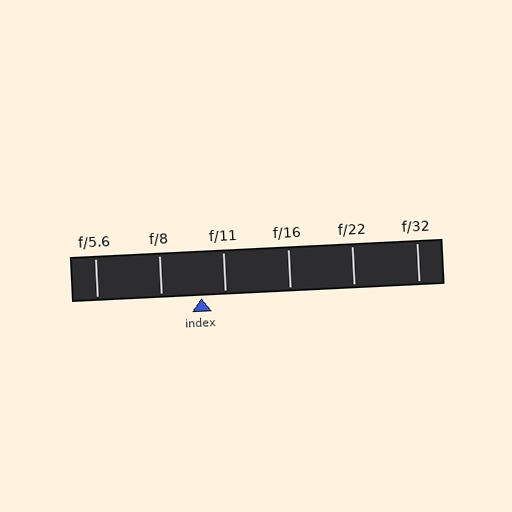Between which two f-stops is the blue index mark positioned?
The index mark is between f/8 and f/11.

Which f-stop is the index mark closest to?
The index mark is closest to f/11.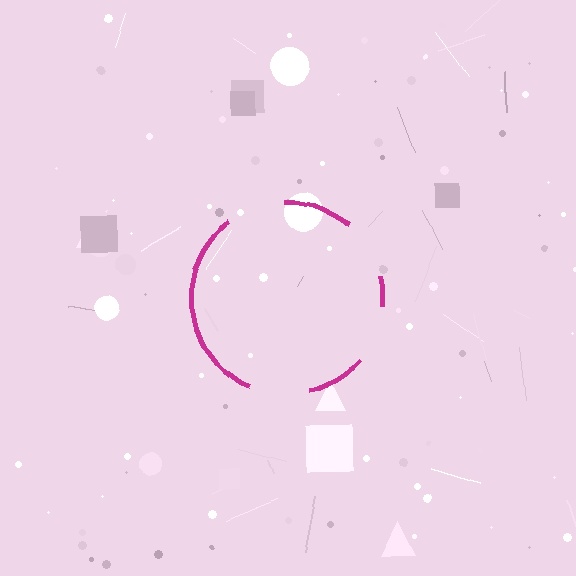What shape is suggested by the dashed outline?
The dashed outline suggests a circle.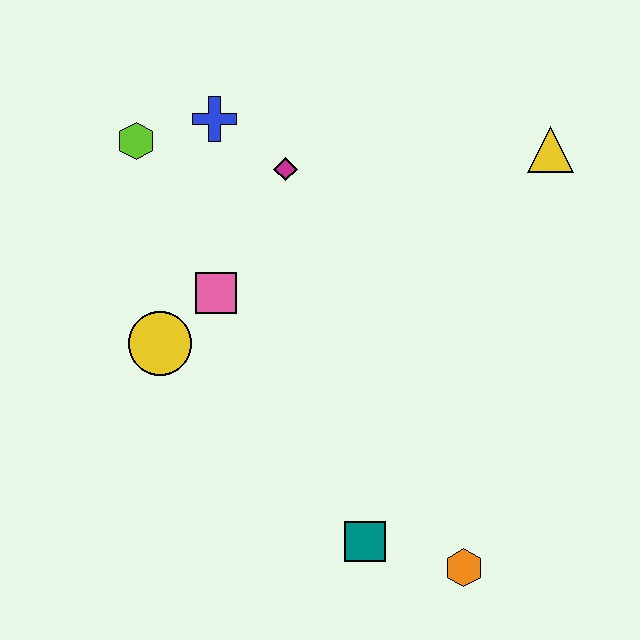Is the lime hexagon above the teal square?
Yes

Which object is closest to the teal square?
The orange hexagon is closest to the teal square.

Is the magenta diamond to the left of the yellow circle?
No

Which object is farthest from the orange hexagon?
The lime hexagon is farthest from the orange hexagon.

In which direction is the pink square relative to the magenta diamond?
The pink square is below the magenta diamond.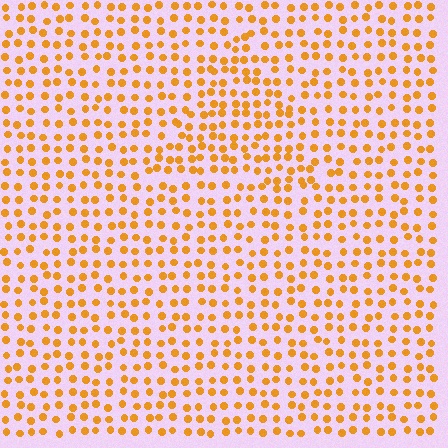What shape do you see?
I see a triangle.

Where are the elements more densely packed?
The elements are more densely packed inside the triangle boundary.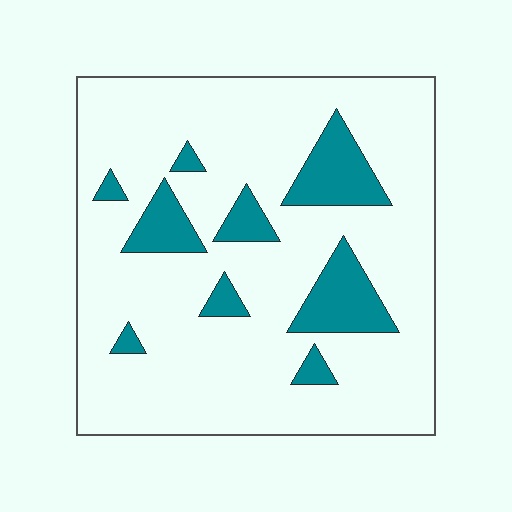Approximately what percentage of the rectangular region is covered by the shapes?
Approximately 15%.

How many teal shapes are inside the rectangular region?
9.